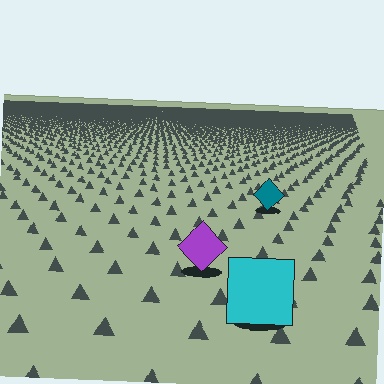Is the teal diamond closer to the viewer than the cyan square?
No. The cyan square is closer — you can tell from the texture gradient: the ground texture is coarser near it.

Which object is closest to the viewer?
The cyan square is closest. The texture marks near it are larger and more spread out.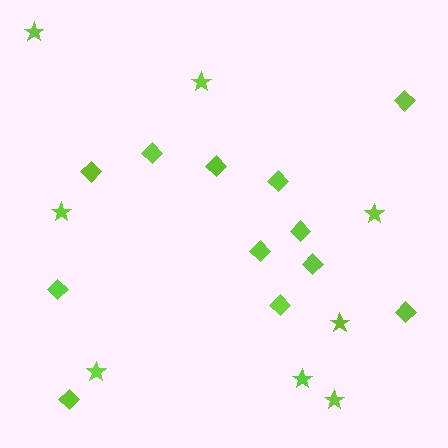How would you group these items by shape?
There are 2 groups: one group of stars (8) and one group of diamonds (12).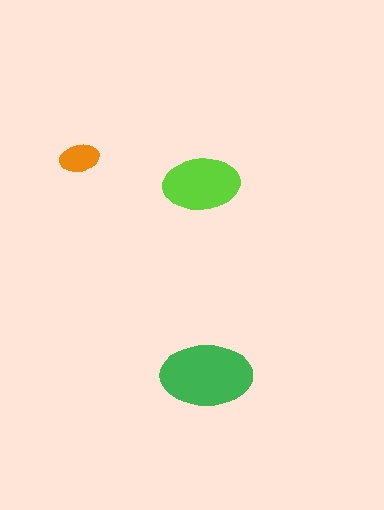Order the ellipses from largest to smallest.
the green one, the lime one, the orange one.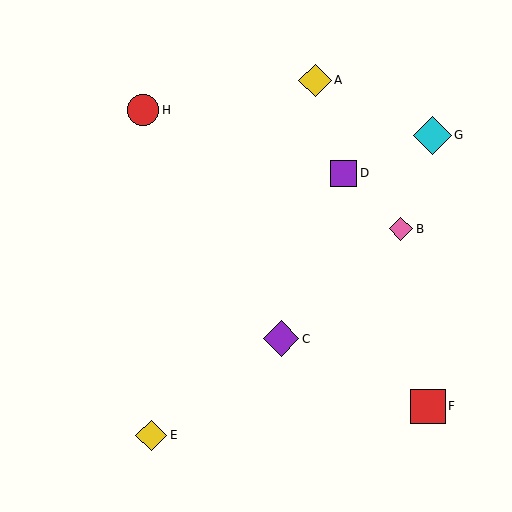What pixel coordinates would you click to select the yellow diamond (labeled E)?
Click at (151, 435) to select the yellow diamond E.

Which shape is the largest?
The cyan diamond (labeled G) is the largest.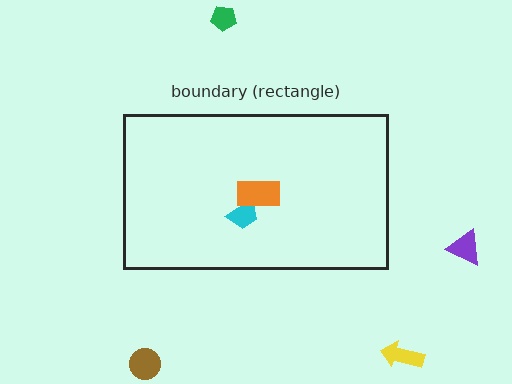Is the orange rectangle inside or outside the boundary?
Inside.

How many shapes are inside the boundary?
2 inside, 4 outside.